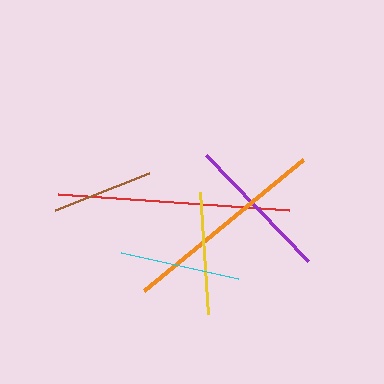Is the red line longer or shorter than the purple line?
The red line is longer than the purple line.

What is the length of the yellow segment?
The yellow segment is approximately 121 pixels long.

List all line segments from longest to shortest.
From longest to shortest: red, orange, purple, yellow, cyan, brown.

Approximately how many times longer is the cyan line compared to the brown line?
The cyan line is approximately 1.2 times the length of the brown line.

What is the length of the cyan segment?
The cyan segment is approximately 119 pixels long.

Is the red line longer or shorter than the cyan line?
The red line is longer than the cyan line.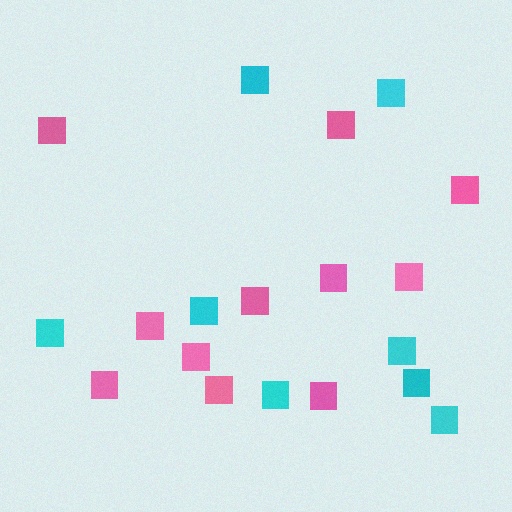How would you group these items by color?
There are 2 groups: one group of pink squares (11) and one group of cyan squares (8).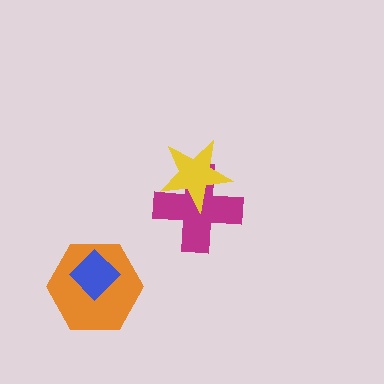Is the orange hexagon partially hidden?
Yes, it is partially covered by another shape.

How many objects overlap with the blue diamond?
1 object overlaps with the blue diamond.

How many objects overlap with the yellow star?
1 object overlaps with the yellow star.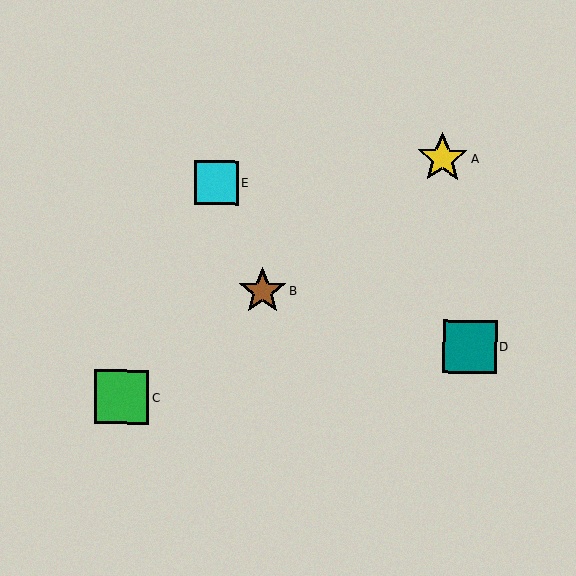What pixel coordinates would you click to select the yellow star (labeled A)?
Click at (443, 158) to select the yellow star A.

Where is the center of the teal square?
The center of the teal square is at (470, 347).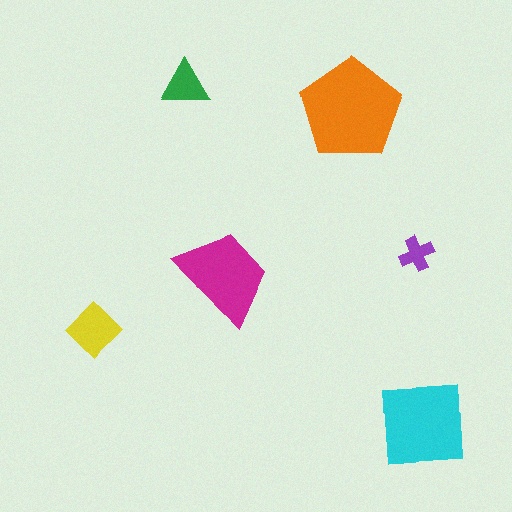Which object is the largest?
The orange pentagon.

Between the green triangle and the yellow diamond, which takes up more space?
The yellow diamond.